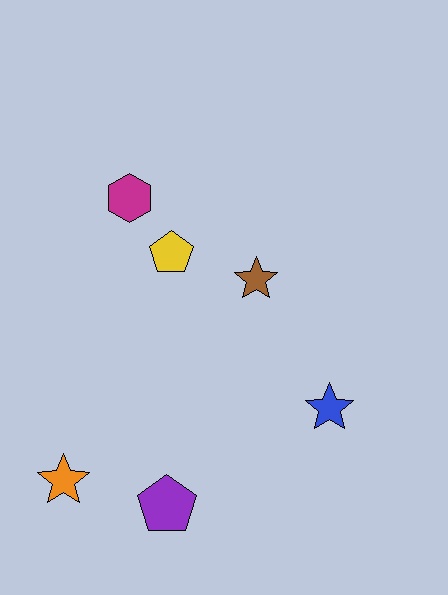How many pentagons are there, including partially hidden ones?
There are 2 pentagons.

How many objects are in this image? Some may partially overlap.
There are 6 objects.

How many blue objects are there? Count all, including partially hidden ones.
There is 1 blue object.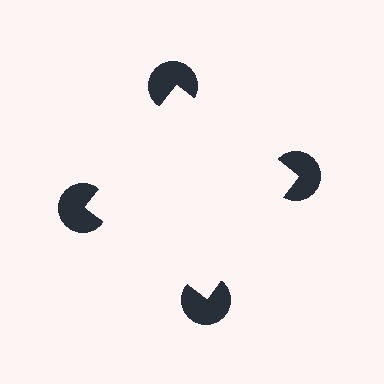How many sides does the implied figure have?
4 sides.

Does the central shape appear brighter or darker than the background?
It typically appears slightly brighter than the background, even though no actual brightness change is drawn.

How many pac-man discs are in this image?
There are 4 — one at each vertex of the illusory square.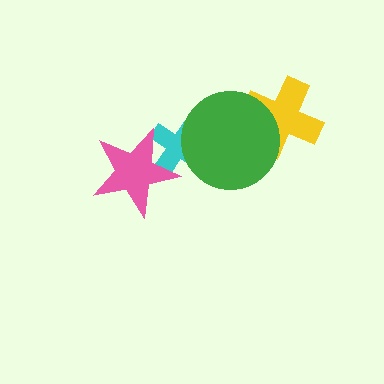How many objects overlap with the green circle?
2 objects overlap with the green circle.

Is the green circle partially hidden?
No, no other shape covers it.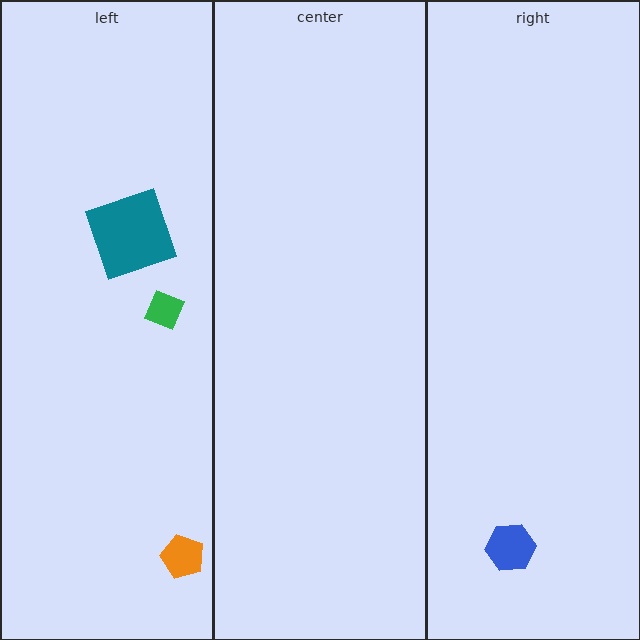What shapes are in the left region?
The green diamond, the orange pentagon, the teal square.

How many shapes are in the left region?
3.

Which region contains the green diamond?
The left region.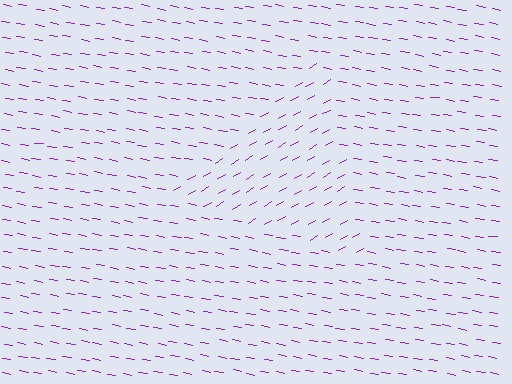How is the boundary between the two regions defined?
The boundary is defined purely by a change in line orientation (approximately 40 degrees difference). All lines are the same color and thickness.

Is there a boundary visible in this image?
Yes, there is a texture boundary formed by a change in line orientation.